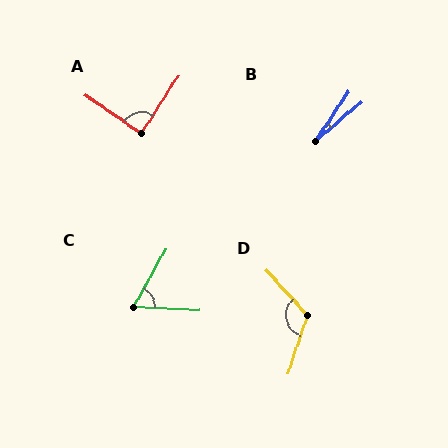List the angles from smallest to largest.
B (16°), C (64°), A (89°), D (120°).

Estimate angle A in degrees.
Approximately 89 degrees.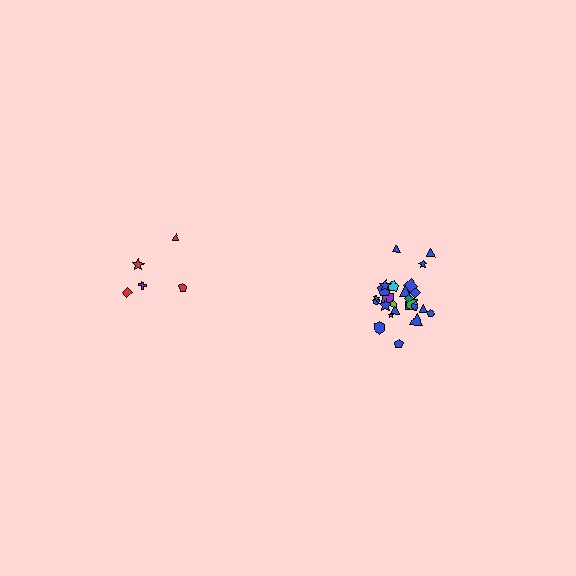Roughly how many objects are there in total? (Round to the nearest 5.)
Roughly 30 objects in total.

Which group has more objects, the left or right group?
The right group.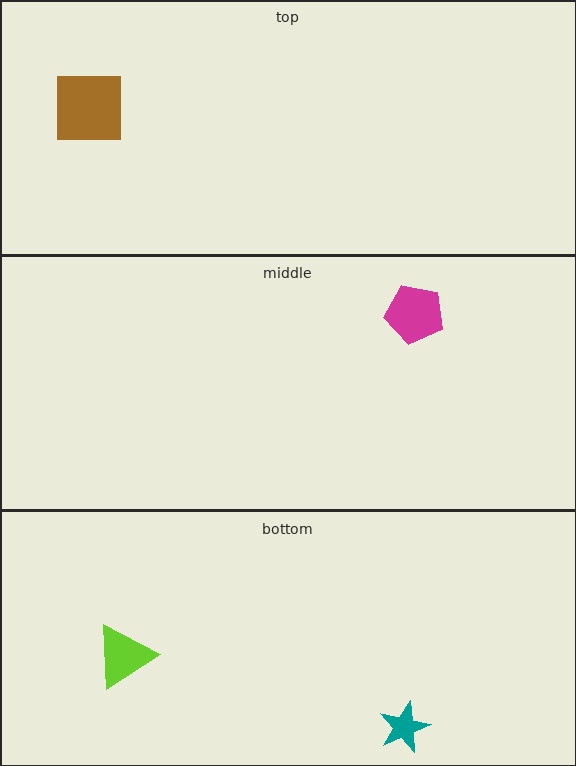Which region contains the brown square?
The top region.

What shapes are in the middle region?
The magenta pentagon.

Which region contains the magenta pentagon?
The middle region.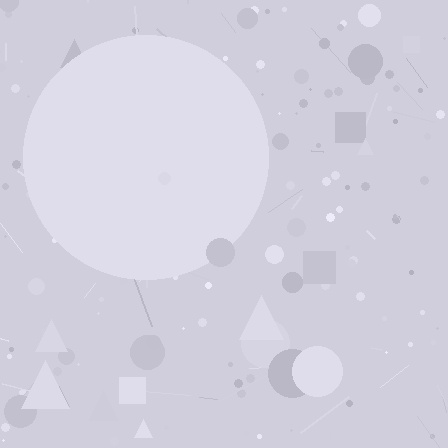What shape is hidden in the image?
A circle is hidden in the image.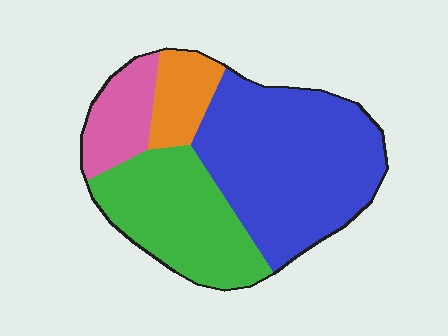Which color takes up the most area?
Blue, at roughly 50%.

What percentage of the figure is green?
Green takes up between a quarter and a half of the figure.